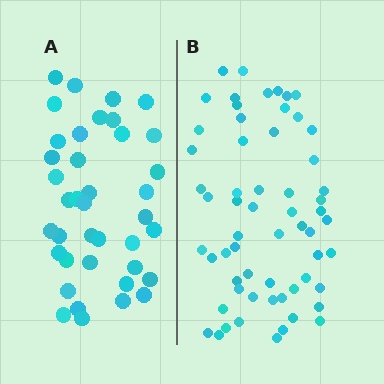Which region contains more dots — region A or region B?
Region B (the right region) has more dots.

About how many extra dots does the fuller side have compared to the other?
Region B has approximately 20 more dots than region A.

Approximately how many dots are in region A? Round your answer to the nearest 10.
About 40 dots. (The exact count is 39, which rounds to 40.)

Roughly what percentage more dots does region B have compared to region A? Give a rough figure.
About 55% more.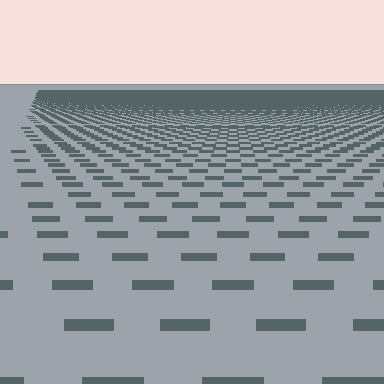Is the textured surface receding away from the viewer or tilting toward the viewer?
The surface is receding away from the viewer. Texture elements get smaller and denser toward the top.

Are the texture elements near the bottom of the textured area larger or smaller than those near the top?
Larger. Near the bottom, elements are closer to the viewer and appear at a bigger on-screen size.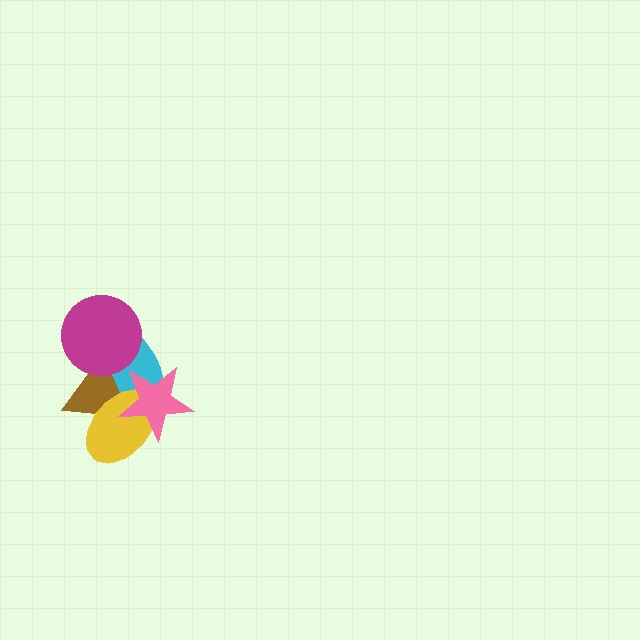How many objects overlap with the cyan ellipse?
4 objects overlap with the cyan ellipse.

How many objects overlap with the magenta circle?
2 objects overlap with the magenta circle.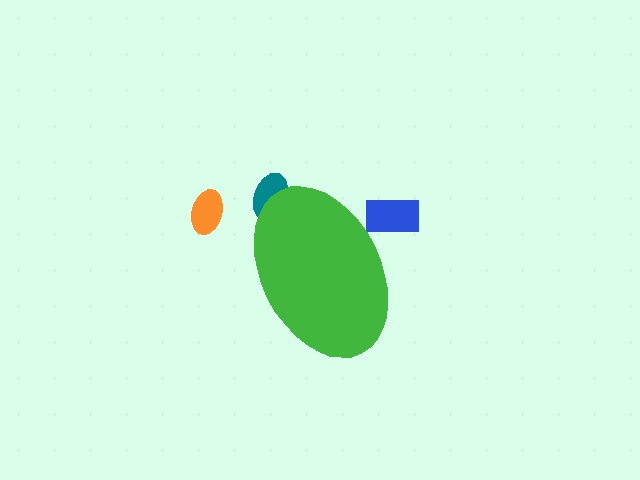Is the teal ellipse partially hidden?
Yes, the teal ellipse is partially hidden behind the green ellipse.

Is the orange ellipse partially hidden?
No, the orange ellipse is fully visible.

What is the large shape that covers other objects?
A green ellipse.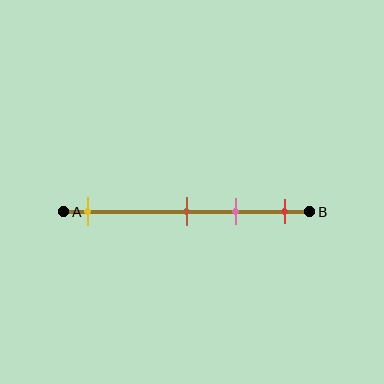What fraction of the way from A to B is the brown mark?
The brown mark is approximately 50% (0.5) of the way from A to B.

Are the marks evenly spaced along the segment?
No, the marks are not evenly spaced.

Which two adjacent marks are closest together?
The brown and pink marks are the closest adjacent pair.